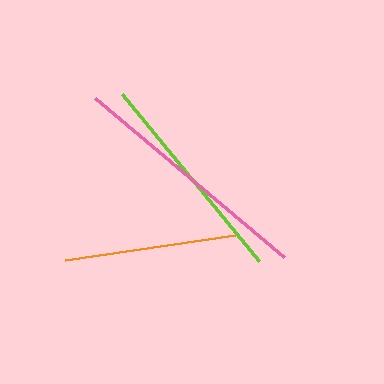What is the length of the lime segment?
The lime segment is approximately 216 pixels long.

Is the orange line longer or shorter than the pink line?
The pink line is longer than the orange line.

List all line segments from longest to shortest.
From longest to shortest: pink, lime, orange.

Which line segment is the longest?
The pink line is the longest at approximately 247 pixels.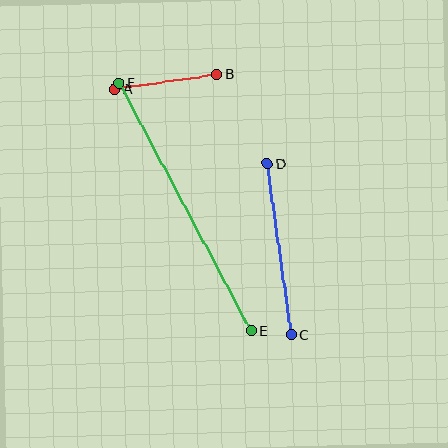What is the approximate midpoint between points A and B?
The midpoint is at approximately (166, 82) pixels.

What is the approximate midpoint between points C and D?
The midpoint is at approximately (279, 249) pixels.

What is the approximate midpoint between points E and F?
The midpoint is at approximately (185, 207) pixels.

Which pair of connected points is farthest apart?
Points E and F are farthest apart.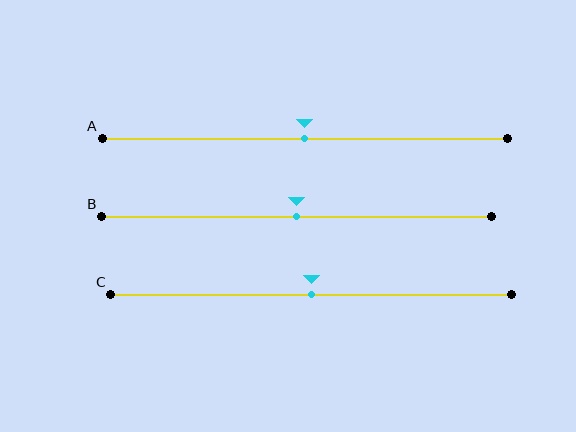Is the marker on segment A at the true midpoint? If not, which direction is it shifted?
Yes, the marker on segment A is at the true midpoint.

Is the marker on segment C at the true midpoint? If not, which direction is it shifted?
Yes, the marker on segment C is at the true midpoint.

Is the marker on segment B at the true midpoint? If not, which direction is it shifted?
Yes, the marker on segment B is at the true midpoint.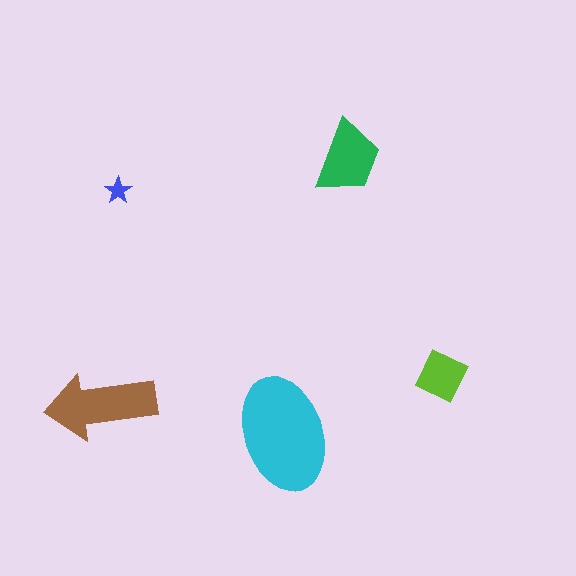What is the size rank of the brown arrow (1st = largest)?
2nd.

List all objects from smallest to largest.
The blue star, the lime diamond, the green trapezoid, the brown arrow, the cyan ellipse.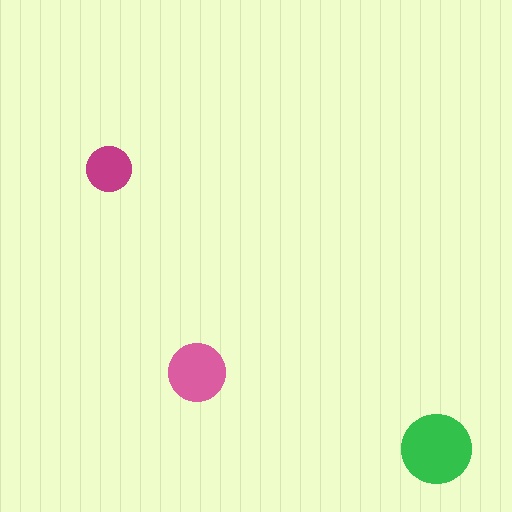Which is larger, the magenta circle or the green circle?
The green one.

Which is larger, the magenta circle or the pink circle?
The pink one.